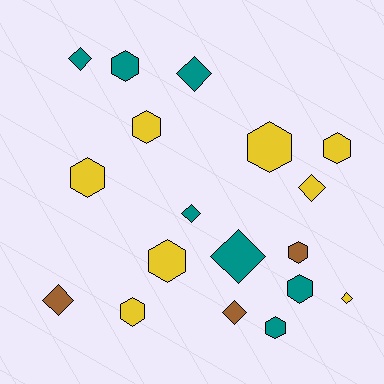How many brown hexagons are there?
There is 1 brown hexagon.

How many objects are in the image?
There are 18 objects.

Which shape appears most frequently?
Hexagon, with 10 objects.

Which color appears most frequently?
Yellow, with 8 objects.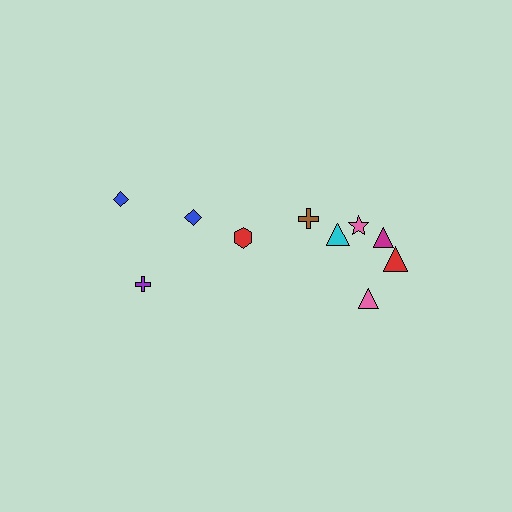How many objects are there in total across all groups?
There are 10 objects.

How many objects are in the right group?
There are 6 objects.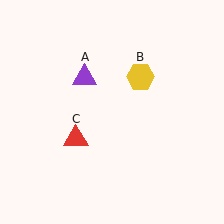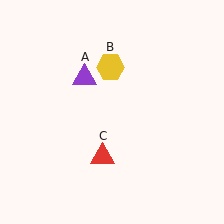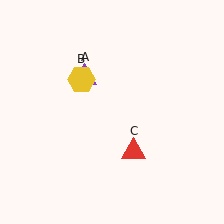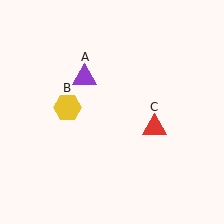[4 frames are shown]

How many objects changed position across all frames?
2 objects changed position: yellow hexagon (object B), red triangle (object C).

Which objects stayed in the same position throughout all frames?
Purple triangle (object A) remained stationary.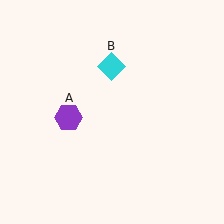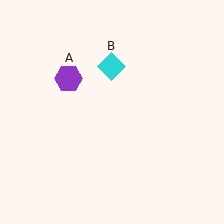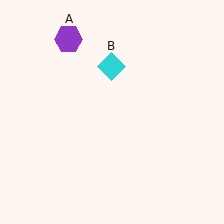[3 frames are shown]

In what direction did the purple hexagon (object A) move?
The purple hexagon (object A) moved up.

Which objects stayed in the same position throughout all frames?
Cyan diamond (object B) remained stationary.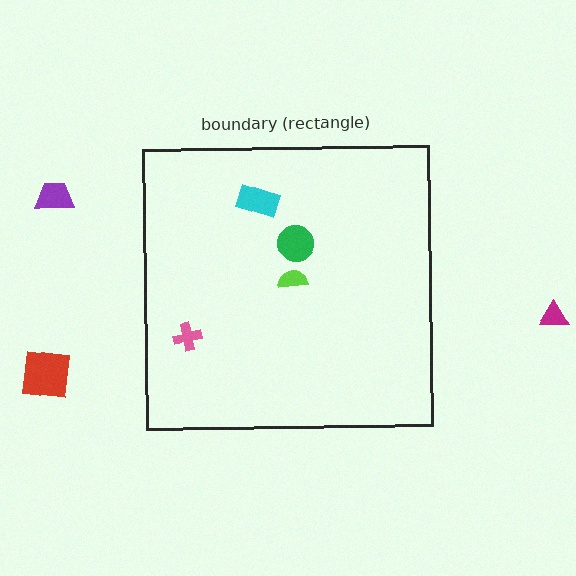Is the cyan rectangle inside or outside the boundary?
Inside.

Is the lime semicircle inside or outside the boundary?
Inside.